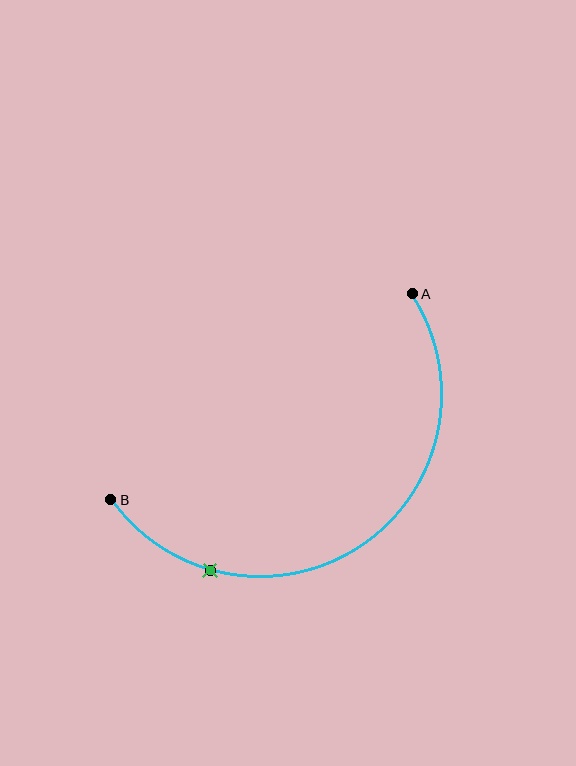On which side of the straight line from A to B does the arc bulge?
The arc bulges below and to the right of the straight line connecting A and B.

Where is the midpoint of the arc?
The arc midpoint is the point on the curve farthest from the straight line joining A and B. It sits below and to the right of that line.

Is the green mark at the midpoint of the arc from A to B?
No. The green mark lies on the arc but is closer to endpoint B. The arc midpoint would be at the point on the curve equidistant along the arc from both A and B.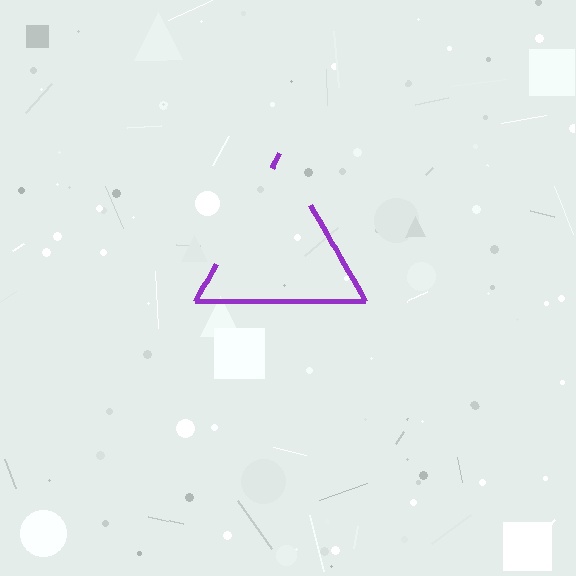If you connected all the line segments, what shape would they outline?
They would outline a triangle.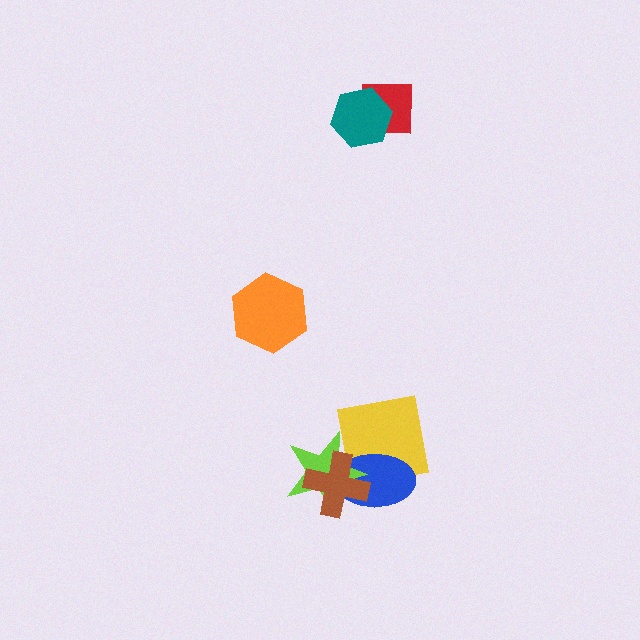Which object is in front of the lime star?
The brown cross is in front of the lime star.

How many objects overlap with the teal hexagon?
1 object overlaps with the teal hexagon.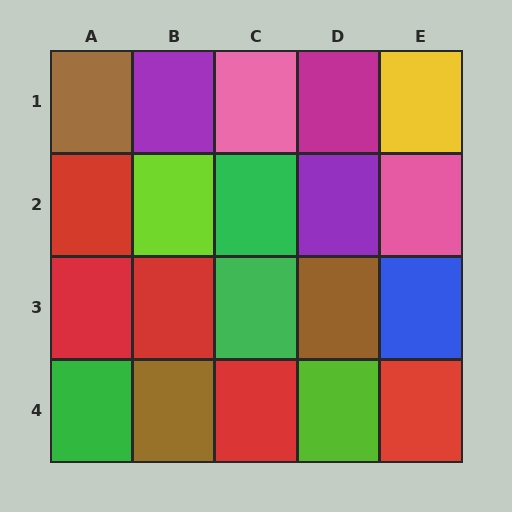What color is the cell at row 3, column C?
Green.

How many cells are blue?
1 cell is blue.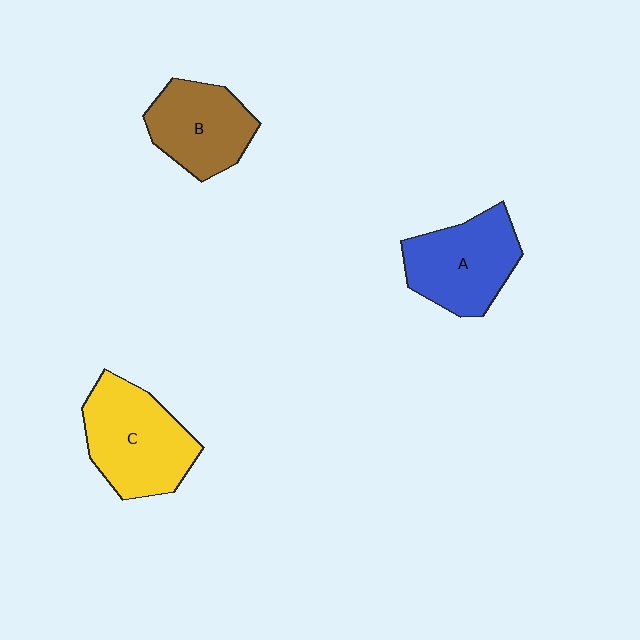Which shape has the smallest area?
Shape B (brown).